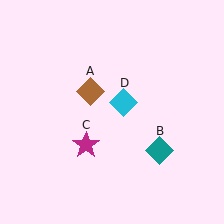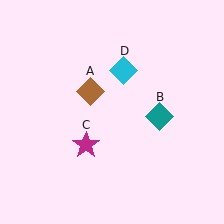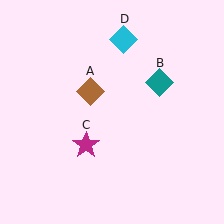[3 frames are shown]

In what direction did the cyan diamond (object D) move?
The cyan diamond (object D) moved up.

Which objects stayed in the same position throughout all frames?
Brown diamond (object A) and magenta star (object C) remained stationary.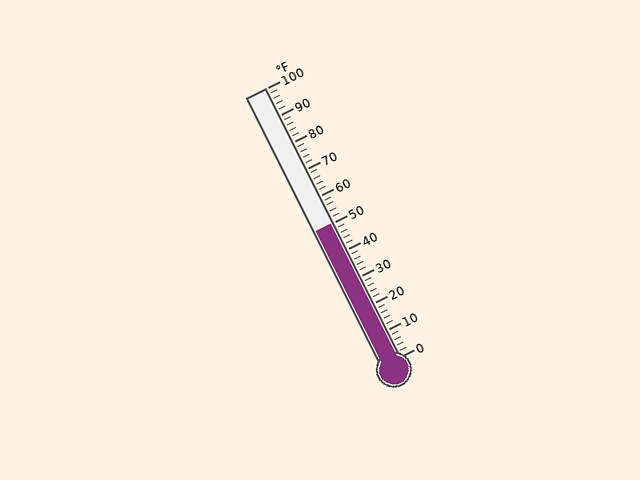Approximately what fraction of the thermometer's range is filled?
The thermometer is filled to approximately 50% of its range.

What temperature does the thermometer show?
The thermometer shows approximately 50°F.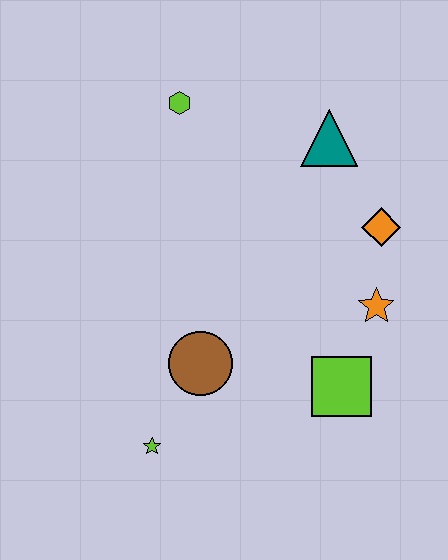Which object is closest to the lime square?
The orange star is closest to the lime square.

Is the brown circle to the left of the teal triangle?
Yes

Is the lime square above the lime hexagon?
No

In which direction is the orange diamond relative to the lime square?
The orange diamond is above the lime square.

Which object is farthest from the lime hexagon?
The lime star is farthest from the lime hexagon.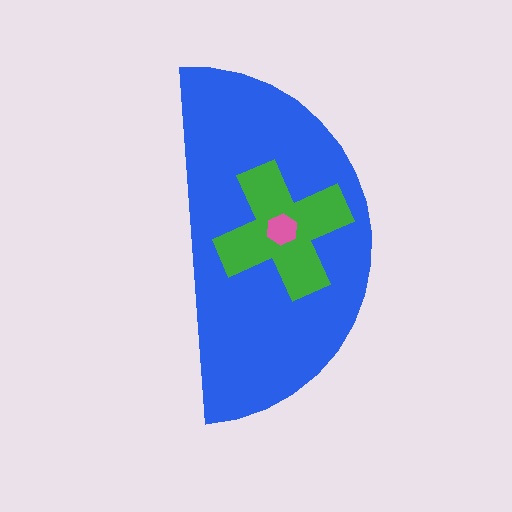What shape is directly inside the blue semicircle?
The green cross.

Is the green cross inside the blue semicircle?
Yes.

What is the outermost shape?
The blue semicircle.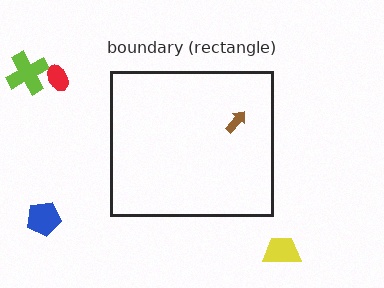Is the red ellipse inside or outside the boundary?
Outside.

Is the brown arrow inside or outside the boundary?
Inside.